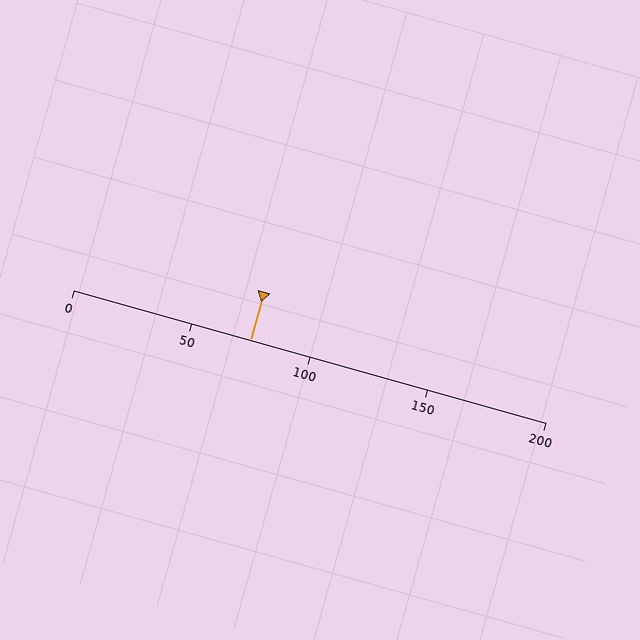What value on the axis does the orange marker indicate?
The marker indicates approximately 75.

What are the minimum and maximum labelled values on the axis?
The axis runs from 0 to 200.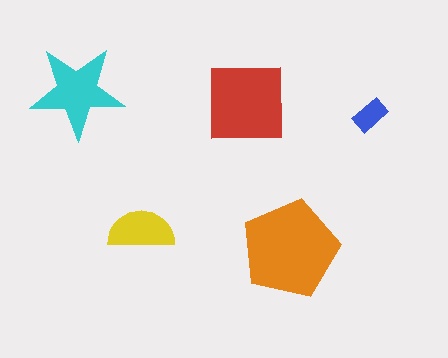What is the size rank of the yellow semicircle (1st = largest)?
4th.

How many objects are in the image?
There are 5 objects in the image.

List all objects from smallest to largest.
The blue rectangle, the yellow semicircle, the cyan star, the red square, the orange pentagon.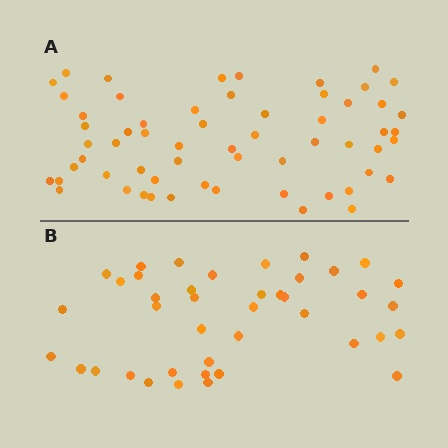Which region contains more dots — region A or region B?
Region A (the top region) has more dots.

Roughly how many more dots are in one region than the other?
Region A has approximately 20 more dots than region B.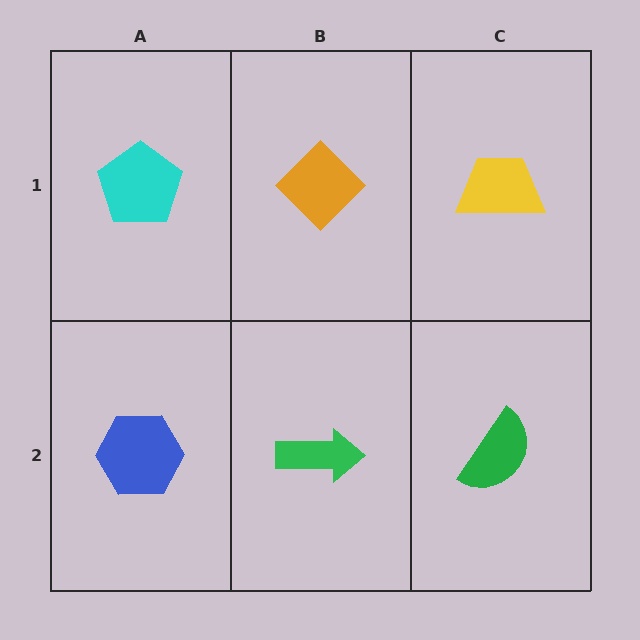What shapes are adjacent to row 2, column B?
An orange diamond (row 1, column B), a blue hexagon (row 2, column A), a green semicircle (row 2, column C).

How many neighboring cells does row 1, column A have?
2.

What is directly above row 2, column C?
A yellow trapezoid.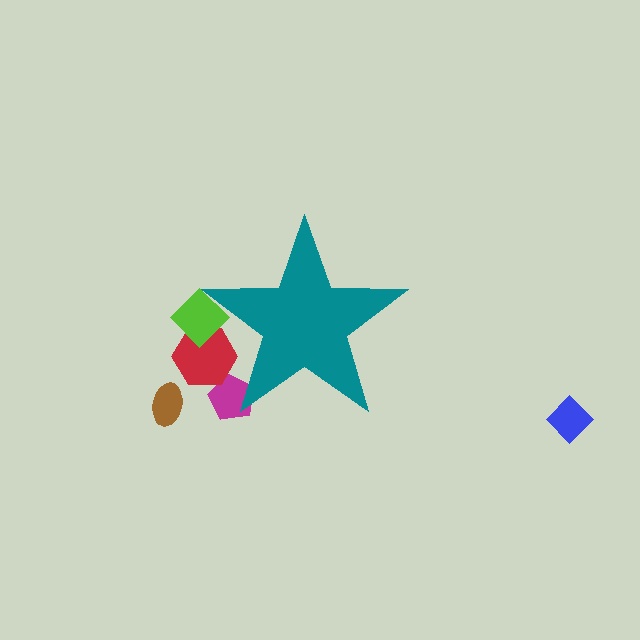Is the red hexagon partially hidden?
Yes, the red hexagon is partially hidden behind the teal star.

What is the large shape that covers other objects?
A teal star.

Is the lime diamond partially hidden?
Yes, the lime diamond is partially hidden behind the teal star.